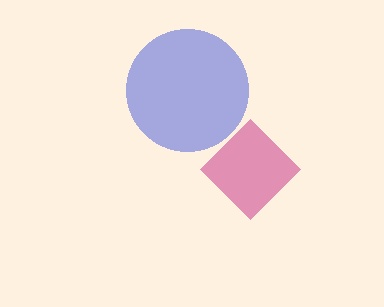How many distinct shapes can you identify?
There are 2 distinct shapes: a blue circle, a magenta diamond.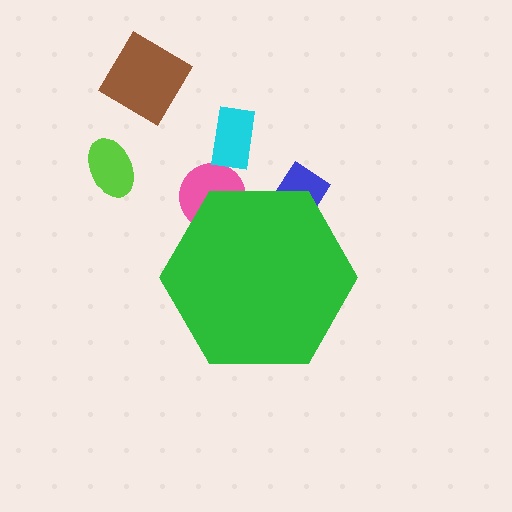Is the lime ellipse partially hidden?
No, the lime ellipse is fully visible.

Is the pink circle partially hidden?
Yes, the pink circle is partially hidden behind the green hexagon.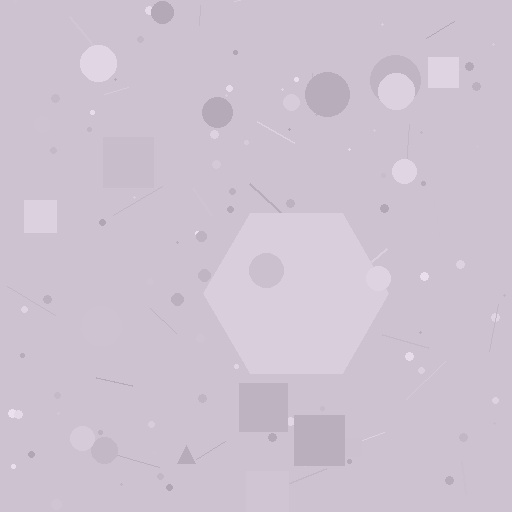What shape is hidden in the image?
A hexagon is hidden in the image.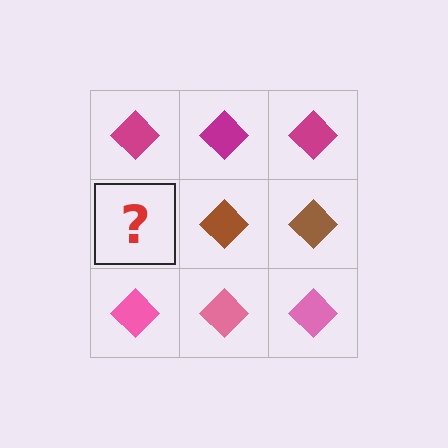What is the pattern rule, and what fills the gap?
The rule is that each row has a consistent color. The gap should be filled with a brown diamond.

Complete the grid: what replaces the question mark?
The question mark should be replaced with a brown diamond.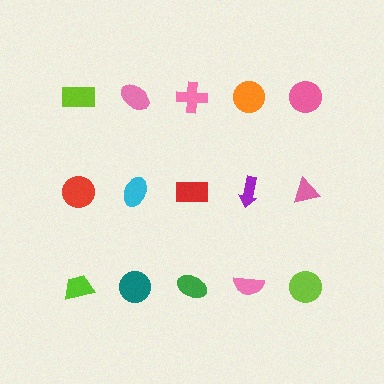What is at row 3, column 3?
A green ellipse.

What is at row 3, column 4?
A pink semicircle.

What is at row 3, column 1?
A lime trapezoid.